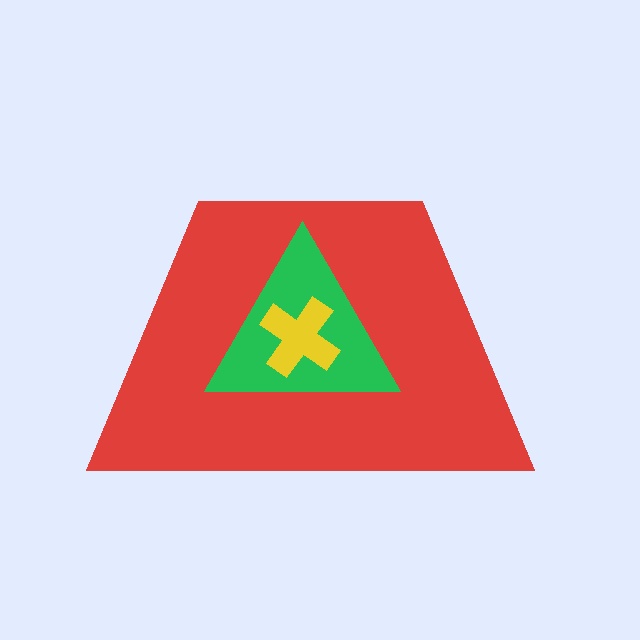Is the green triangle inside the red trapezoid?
Yes.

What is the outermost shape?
The red trapezoid.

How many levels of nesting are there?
3.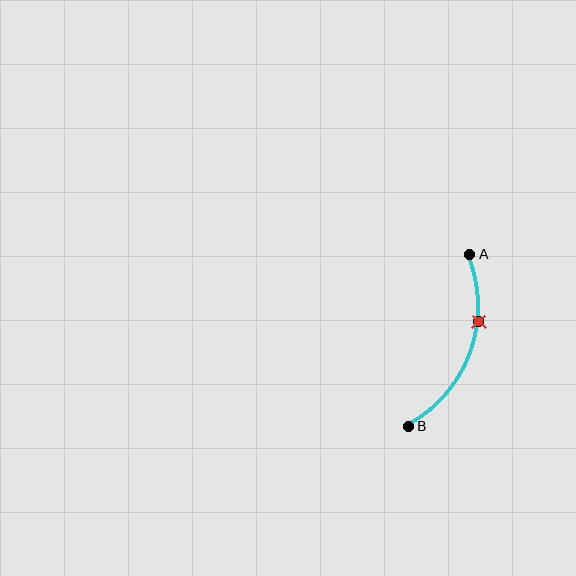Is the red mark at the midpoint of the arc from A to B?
No. The red mark lies on the arc but is closer to endpoint A. The arc midpoint would be at the point on the curve equidistant along the arc from both A and B.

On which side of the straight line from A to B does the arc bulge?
The arc bulges to the right of the straight line connecting A and B.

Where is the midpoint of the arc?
The arc midpoint is the point on the curve farthest from the straight line joining A and B. It sits to the right of that line.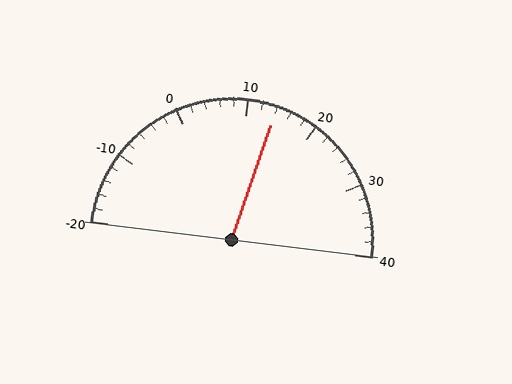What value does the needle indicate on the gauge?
The needle indicates approximately 14.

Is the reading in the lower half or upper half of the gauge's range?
The reading is in the upper half of the range (-20 to 40).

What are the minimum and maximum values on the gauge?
The gauge ranges from -20 to 40.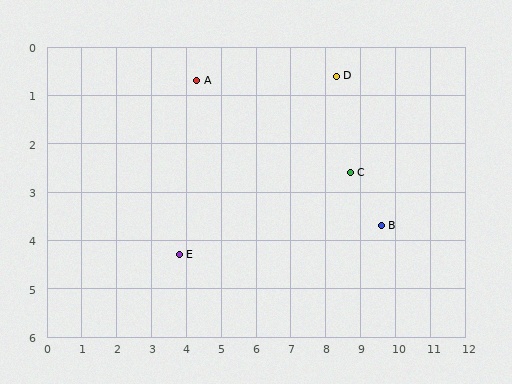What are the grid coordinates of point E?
Point E is at approximately (3.8, 4.3).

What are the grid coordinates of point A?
Point A is at approximately (4.3, 0.7).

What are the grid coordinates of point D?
Point D is at approximately (8.3, 0.6).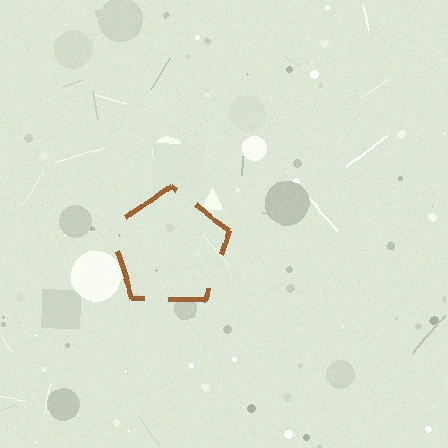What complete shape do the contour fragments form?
The contour fragments form a pentagon.